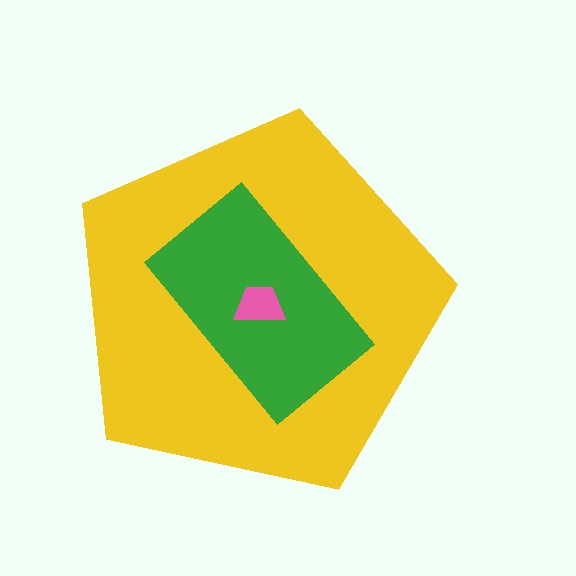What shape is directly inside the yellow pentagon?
The green rectangle.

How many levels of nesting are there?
3.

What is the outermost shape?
The yellow pentagon.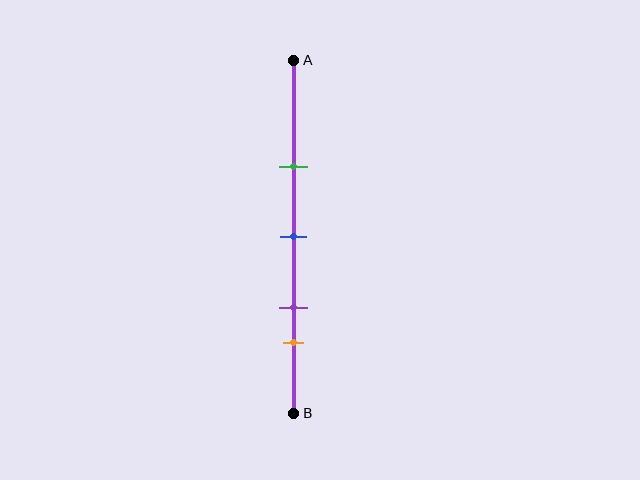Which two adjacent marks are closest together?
The purple and orange marks are the closest adjacent pair.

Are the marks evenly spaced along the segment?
No, the marks are not evenly spaced.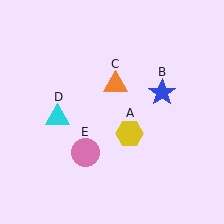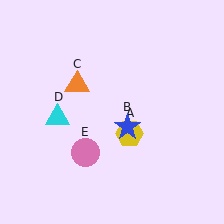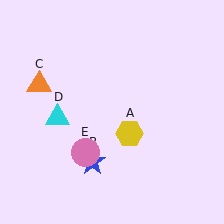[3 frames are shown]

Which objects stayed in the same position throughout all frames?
Yellow hexagon (object A) and cyan triangle (object D) and pink circle (object E) remained stationary.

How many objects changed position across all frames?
2 objects changed position: blue star (object B), orange triangle (object C).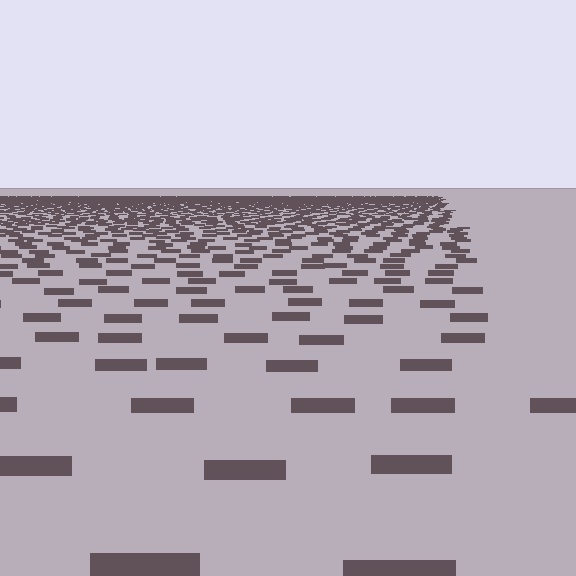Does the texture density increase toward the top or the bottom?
Density increases toward the top.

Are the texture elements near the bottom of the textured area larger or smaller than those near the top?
Larger. Near the bottom, elements are closer to the viewer and appear at a bigger on-screen size.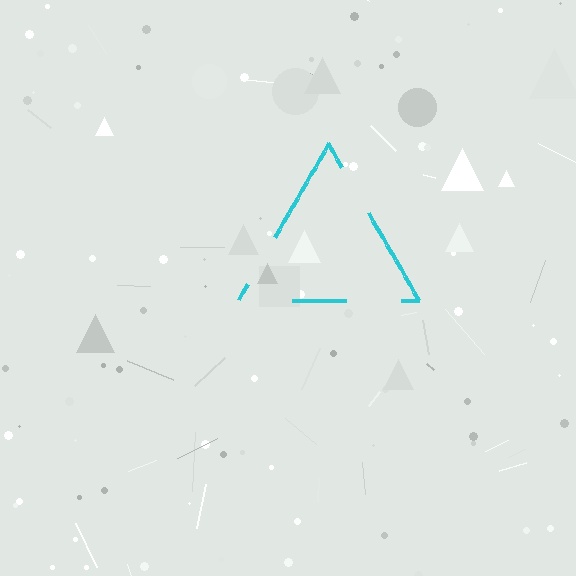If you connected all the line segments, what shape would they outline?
They would outline a triangle.